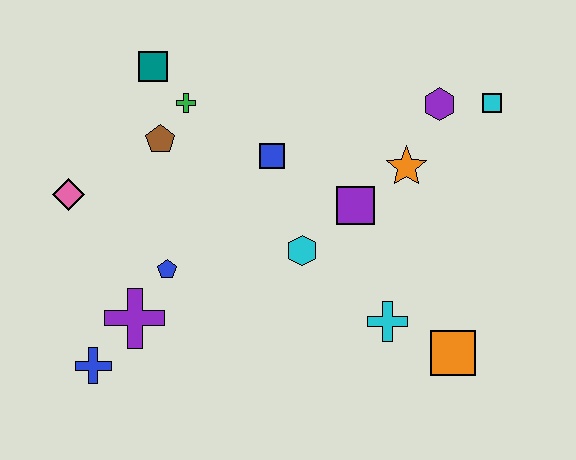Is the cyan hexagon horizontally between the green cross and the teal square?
No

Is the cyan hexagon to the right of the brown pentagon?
Yes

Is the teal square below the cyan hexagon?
No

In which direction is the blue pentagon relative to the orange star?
The blue pentagon is to the left of the orange star.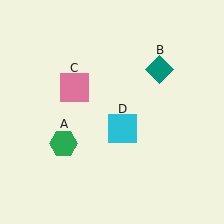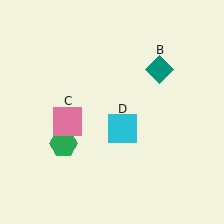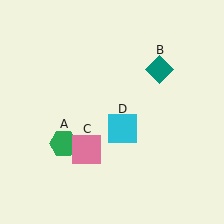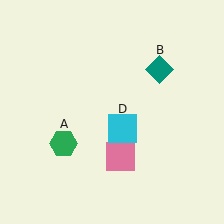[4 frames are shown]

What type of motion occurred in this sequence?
The pink square (object C) rotated counterclockwise around the center of the scene.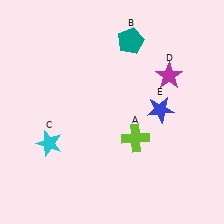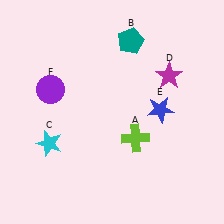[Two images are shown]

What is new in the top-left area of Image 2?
A purple circle (F) was added in the top-left area of Image 2.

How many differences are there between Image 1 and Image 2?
There is 1 difference between the two images.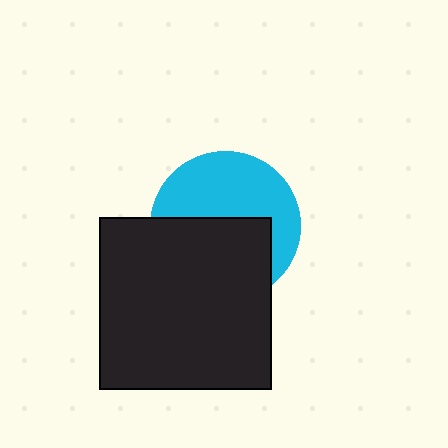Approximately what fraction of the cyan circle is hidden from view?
Roughly 49% of the cyan circle is hidden behind the black square.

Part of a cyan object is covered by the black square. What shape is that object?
It is a circle.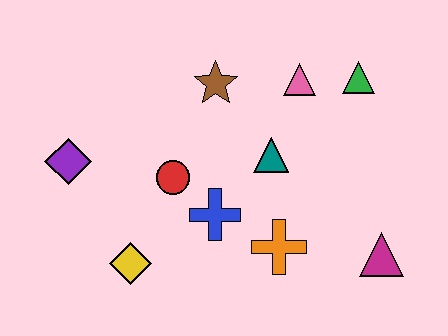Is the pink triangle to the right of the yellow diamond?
Yes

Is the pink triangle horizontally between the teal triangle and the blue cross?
No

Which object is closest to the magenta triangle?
The orange cross is closest to the magenta triangle.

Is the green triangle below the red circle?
No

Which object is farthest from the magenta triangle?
The purple diamond is farthest from the magenta triangle.